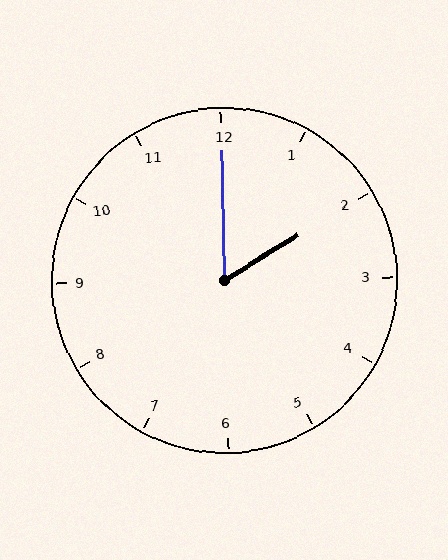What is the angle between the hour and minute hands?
Approximately 60 degrees.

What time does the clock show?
2:00.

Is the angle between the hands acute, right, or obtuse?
It is acute.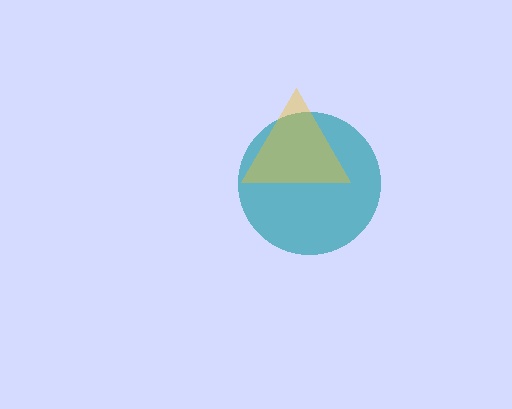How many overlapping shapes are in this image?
There are 2 overlapping shapes in the image.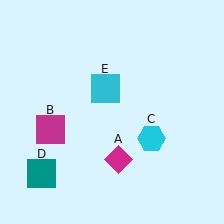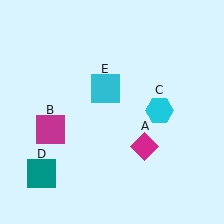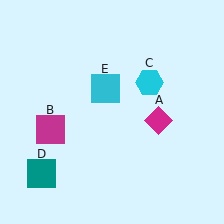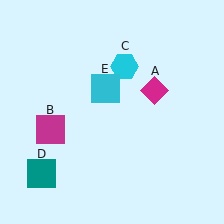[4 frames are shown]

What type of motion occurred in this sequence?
The magenta diamond (object A), cyan hexagon (object C) rotated counterclockwise around the center of the scene.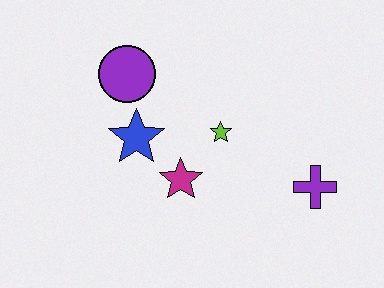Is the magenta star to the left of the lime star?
Yes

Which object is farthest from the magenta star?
The purple cross is farthest from the magenta star.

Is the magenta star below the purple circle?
Yes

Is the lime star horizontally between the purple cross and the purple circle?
Yes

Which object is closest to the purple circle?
The blue star is closest to the purple circle.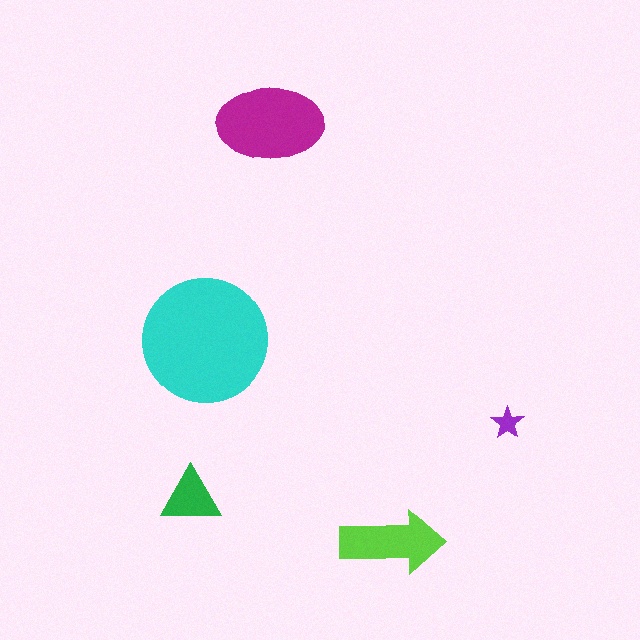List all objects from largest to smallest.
The cyan circle, the magenta ellipse, the lime arrow, the green triangle, the purple star.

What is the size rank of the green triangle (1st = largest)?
4th.